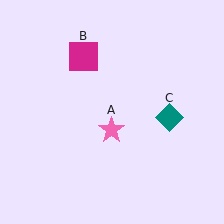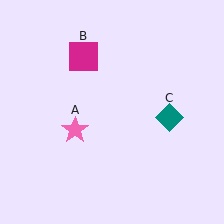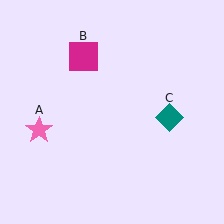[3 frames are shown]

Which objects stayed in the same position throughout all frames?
Magenta square (object B) and teal diamond (object C) remained stationary.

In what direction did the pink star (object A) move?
The pink star (object A) moved left.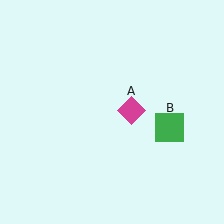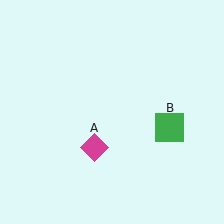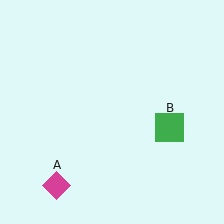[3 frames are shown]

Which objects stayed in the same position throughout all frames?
Green square (object B) remained stationary.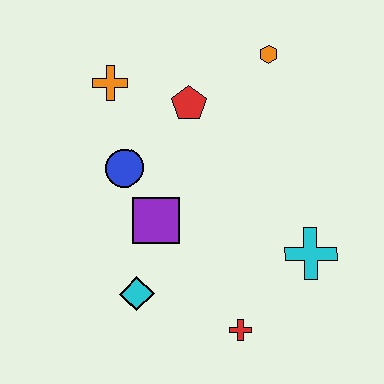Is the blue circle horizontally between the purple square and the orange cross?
Yes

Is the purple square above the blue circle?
No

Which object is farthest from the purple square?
The orange hexagon is farthest from the purple square.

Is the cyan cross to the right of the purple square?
Yes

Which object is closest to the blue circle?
The purple square is closest to the blue circle.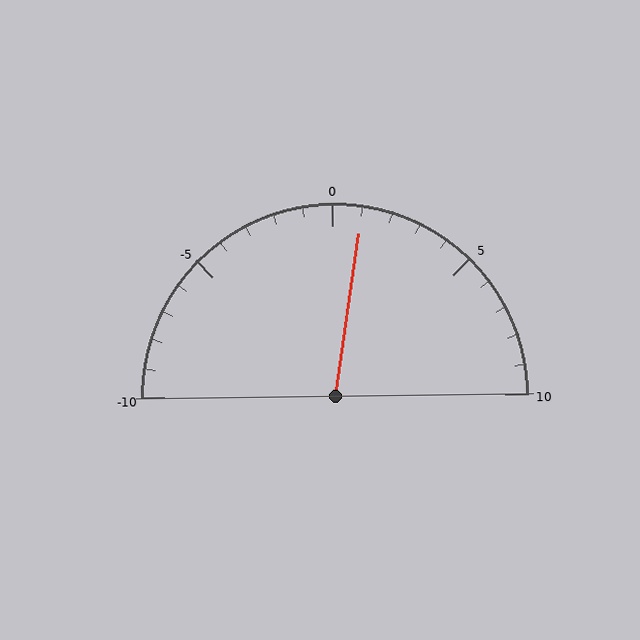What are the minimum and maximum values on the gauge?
The gauge ranges from -10 to 10.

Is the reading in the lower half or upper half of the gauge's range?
The reading is in the upper half of the range (-10 to 10).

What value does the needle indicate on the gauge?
The needle indicates approximately 1.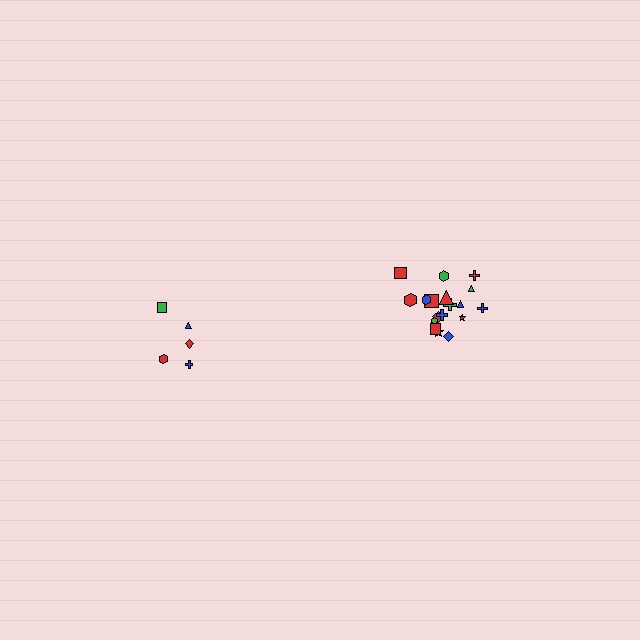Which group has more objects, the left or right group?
The right group.